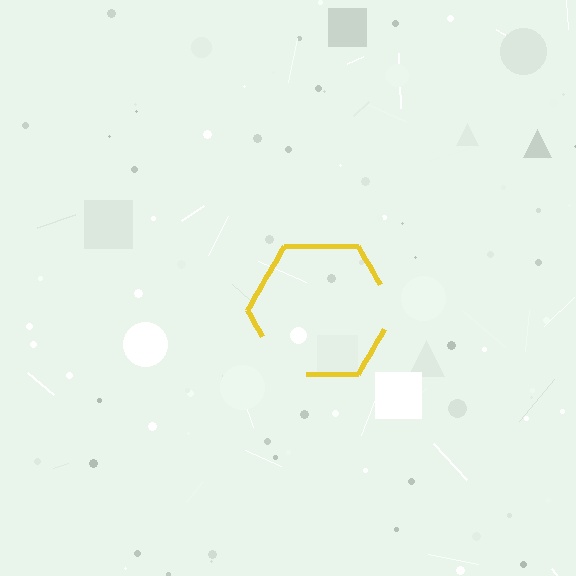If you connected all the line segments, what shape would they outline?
They would outline a hexagon.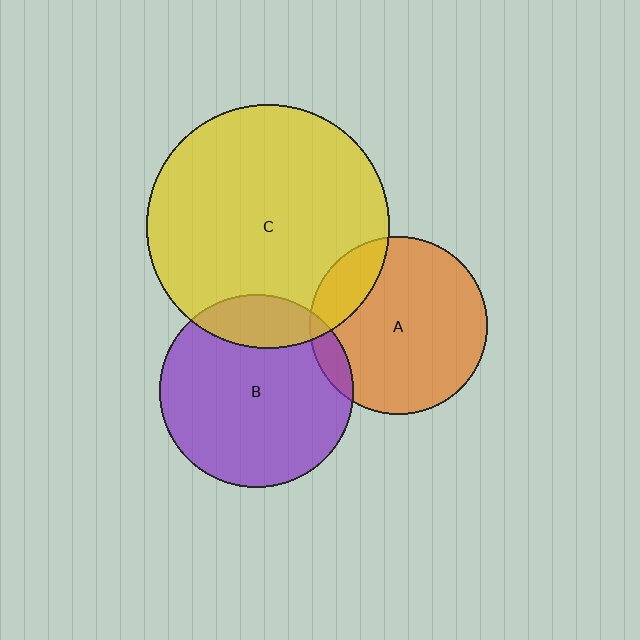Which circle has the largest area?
Circle C (yellow).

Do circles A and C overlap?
Yes.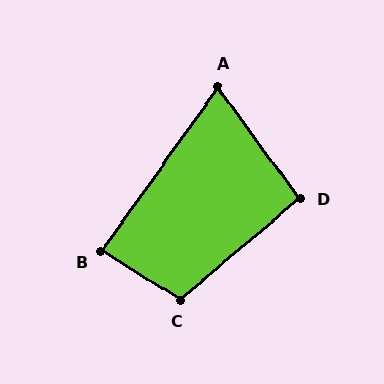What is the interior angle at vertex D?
Approximately 94 degrees (approximately right).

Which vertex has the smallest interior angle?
A, at approximately 72 degrees.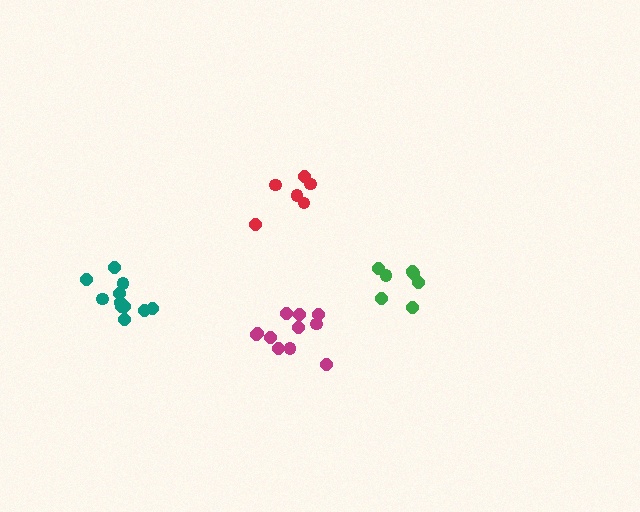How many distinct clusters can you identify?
There are 4 distinct clusters.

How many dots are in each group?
Group 1: 6 dots, Group 2: 11 dots, Group 3: 7 dots, Group 4: 11 dots (35 total).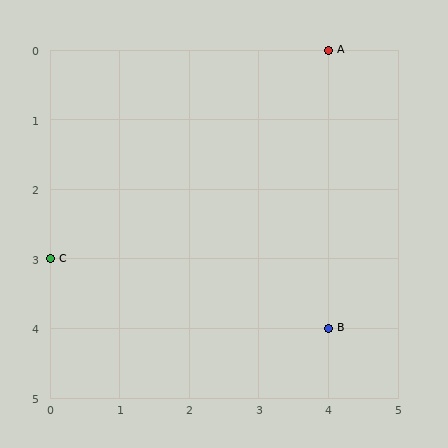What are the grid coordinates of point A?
Point A is at grid coordinates (4, 0).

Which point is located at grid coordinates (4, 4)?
Point B is at (4, 4).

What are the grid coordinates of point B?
Point B is at grid coordinates (4, 4).